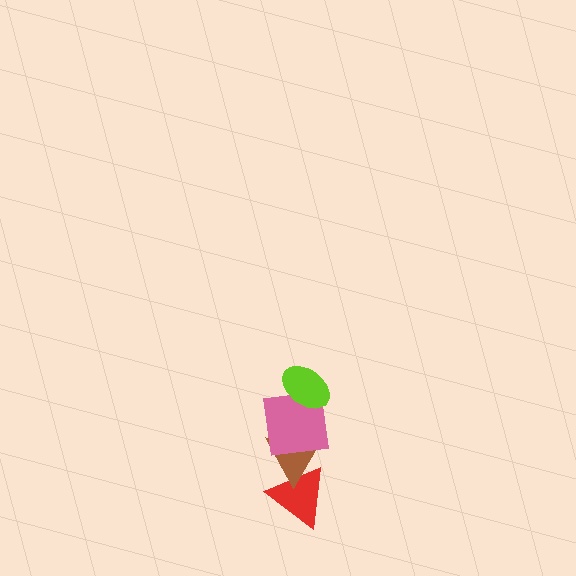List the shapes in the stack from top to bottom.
From top to bottom: the lime ellipse, the pink square, the brown triangle, the red triangle.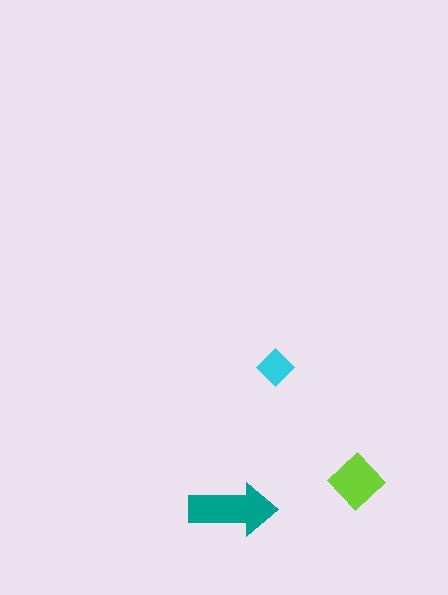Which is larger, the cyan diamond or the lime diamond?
The lime diamond.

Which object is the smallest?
The cyan diamond.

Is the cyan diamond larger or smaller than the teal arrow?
Smaller.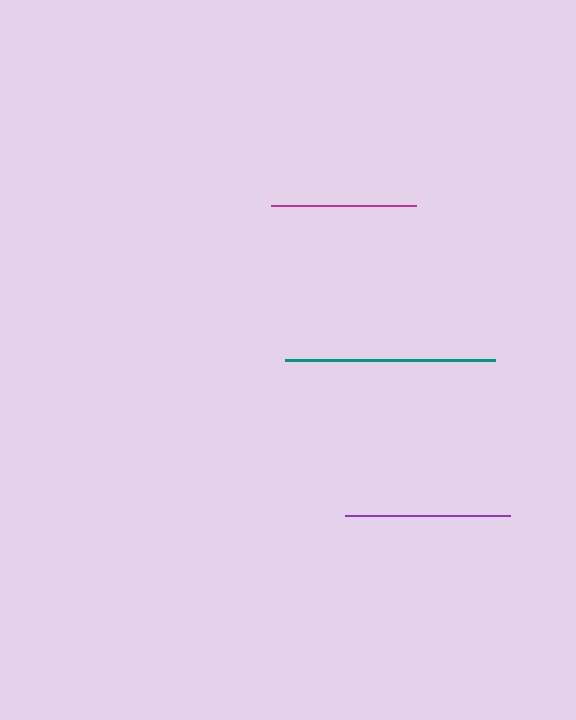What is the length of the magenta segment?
The magenta segment is approximately 146 pixels long.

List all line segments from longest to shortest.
From longest to shortest: teal, purple, magenta.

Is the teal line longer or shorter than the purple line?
The teal line is longer than the purple line.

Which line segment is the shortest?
The magenta line is the shortest at approximately 146 pixels.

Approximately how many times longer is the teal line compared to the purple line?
The teal line is approximately 1.3 times the length of the purple line.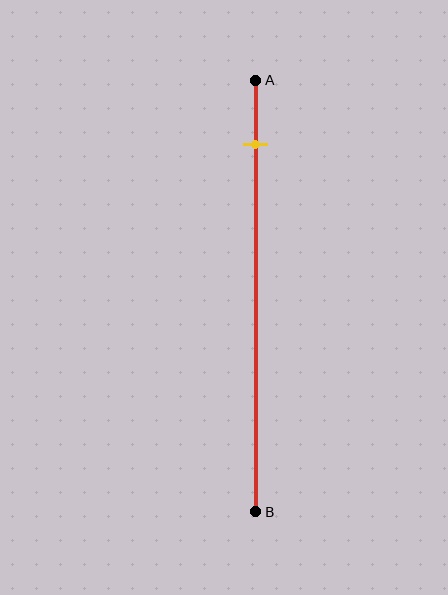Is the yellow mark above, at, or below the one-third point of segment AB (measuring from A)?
The yellow mark is above the one-third point of segment AB.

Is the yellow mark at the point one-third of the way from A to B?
No, the mark is at about 15% from A, not at the 33% one-third point.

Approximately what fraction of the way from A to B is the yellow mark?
The yellow mark is approximately 15% of the way from A to B.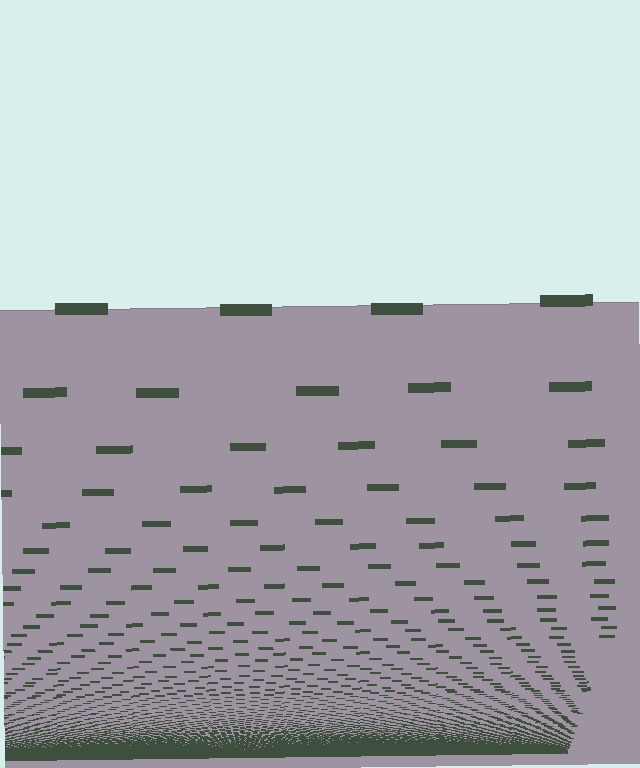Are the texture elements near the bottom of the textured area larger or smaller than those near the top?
Smaller. The gradient is inverted — elements near the bottom are smaller and denser.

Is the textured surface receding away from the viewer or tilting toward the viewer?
The surface appears to tilt toward the viewer. Texture elements get larger and sparser toward the top.